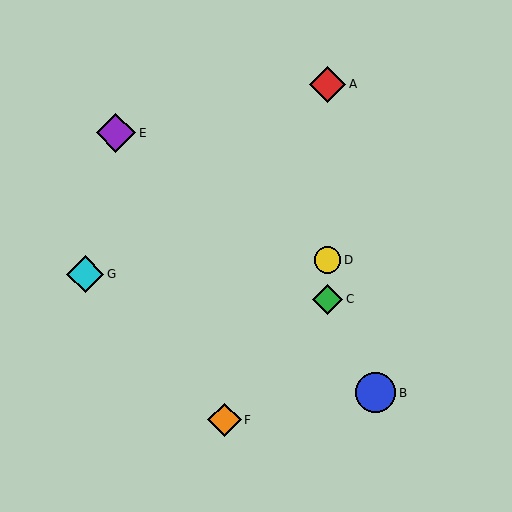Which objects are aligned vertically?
Objects A, C, D are aligned vertically.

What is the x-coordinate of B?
Object B is at x≈376.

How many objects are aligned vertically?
3 objects (A, C, D) are aligned vertically.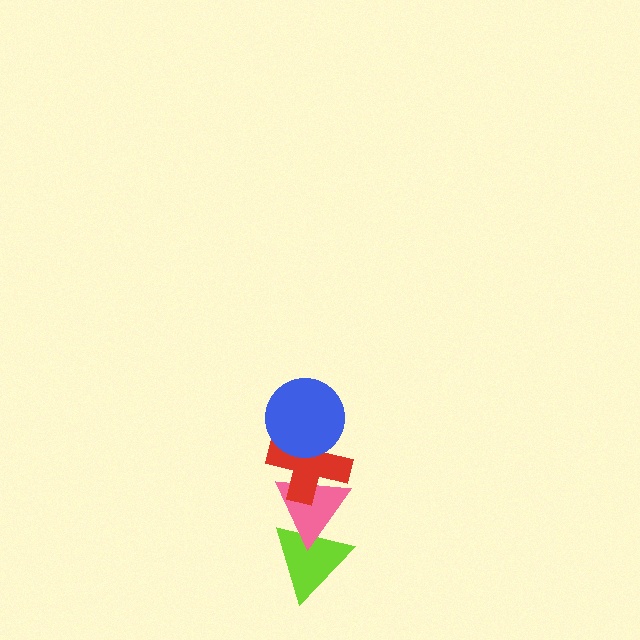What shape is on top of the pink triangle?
The red cross is on top of the pink triangle.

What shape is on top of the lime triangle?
The pink triangle is on top of the lime triangle.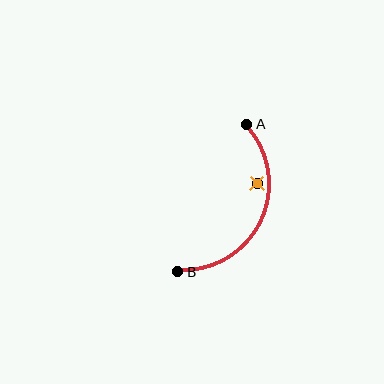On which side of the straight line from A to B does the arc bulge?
The arc bulges to the right of the straight line connecting A and B.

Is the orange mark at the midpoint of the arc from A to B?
No — the orange mark does not lie on the arc at all. It sits slightly inside the curve.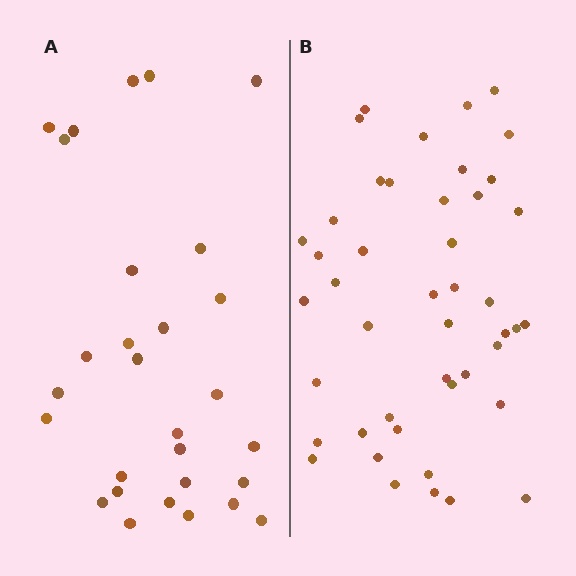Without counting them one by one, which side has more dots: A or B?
Region B (the right region) has more dots.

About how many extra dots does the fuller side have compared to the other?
Region B has approximately 15 more dots than region A.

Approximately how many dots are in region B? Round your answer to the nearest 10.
About 40 dots. (The exact count is 45, which rounds to 40.)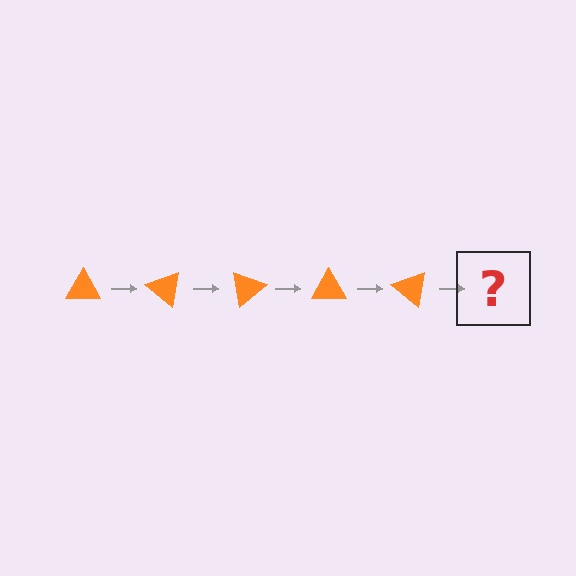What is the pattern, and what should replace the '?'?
The pattern is that the triangle rotates 40 degrees each step. The '?' should be an orange triangle rotated 200 degrees.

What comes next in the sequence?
The next element should be an orange triangle rotated 200 degrees.